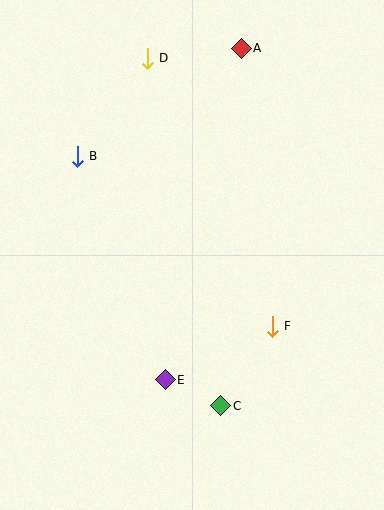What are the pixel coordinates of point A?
Point A is at (241, 48).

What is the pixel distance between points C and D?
The distance between C and D is 355 pixels.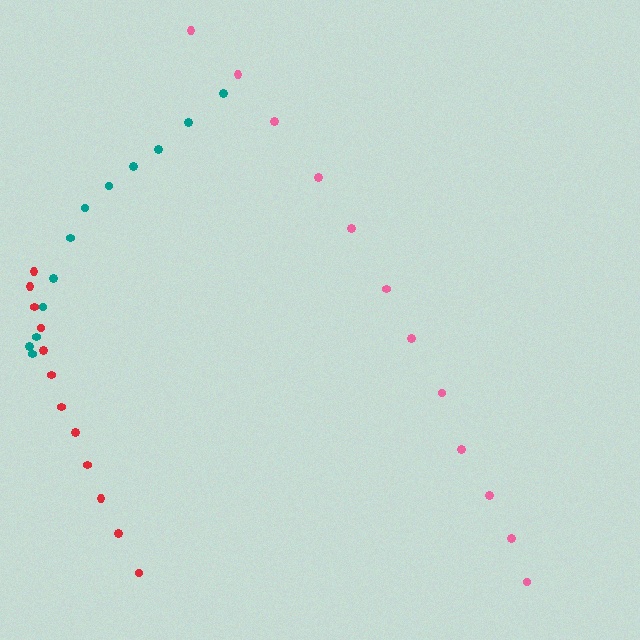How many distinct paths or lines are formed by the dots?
There are 3 distinct paths.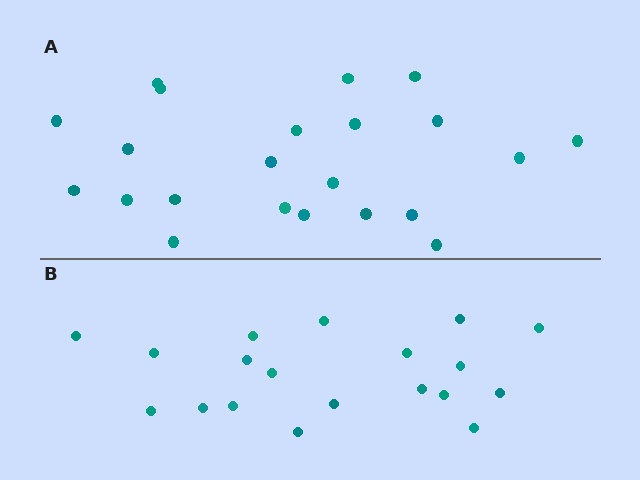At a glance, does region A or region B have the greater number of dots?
Region A (the top region) has more dots.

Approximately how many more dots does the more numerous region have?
Region A has just a few more — roughly 2 or 3 more dots than region B.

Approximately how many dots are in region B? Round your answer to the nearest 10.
About 20 dots. (The exact count is 19, which rounds to 20.)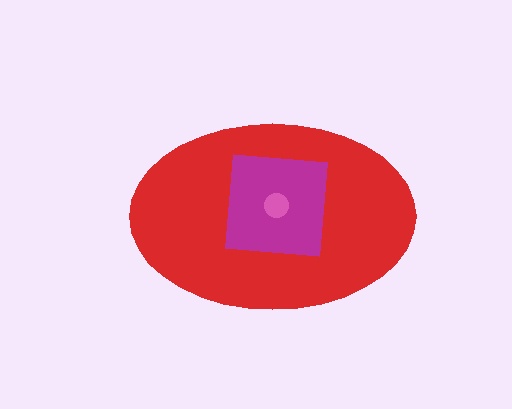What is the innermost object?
The pink circle.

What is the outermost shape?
The red ellipse.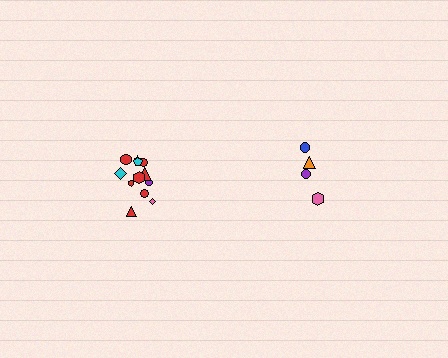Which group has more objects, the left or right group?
The left group.